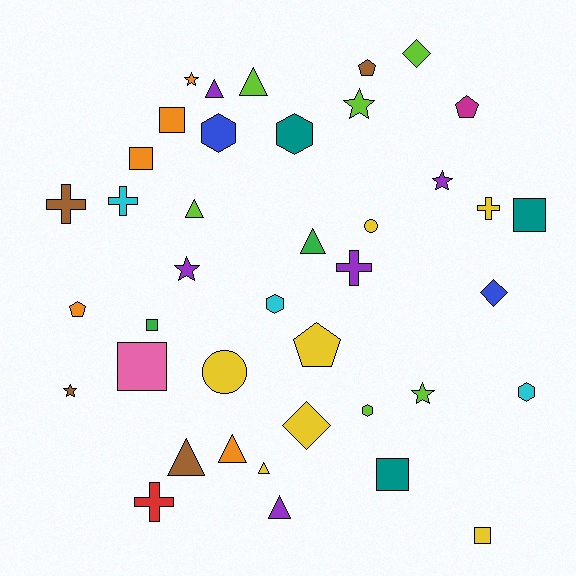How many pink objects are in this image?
There is 1 pink object.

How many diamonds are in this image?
There are 3 diamonds.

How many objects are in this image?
There are 40 objects.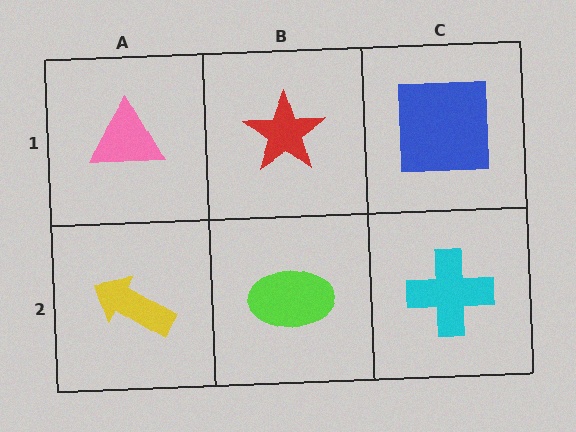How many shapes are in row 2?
3 shapes.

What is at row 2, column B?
A lime ellipse.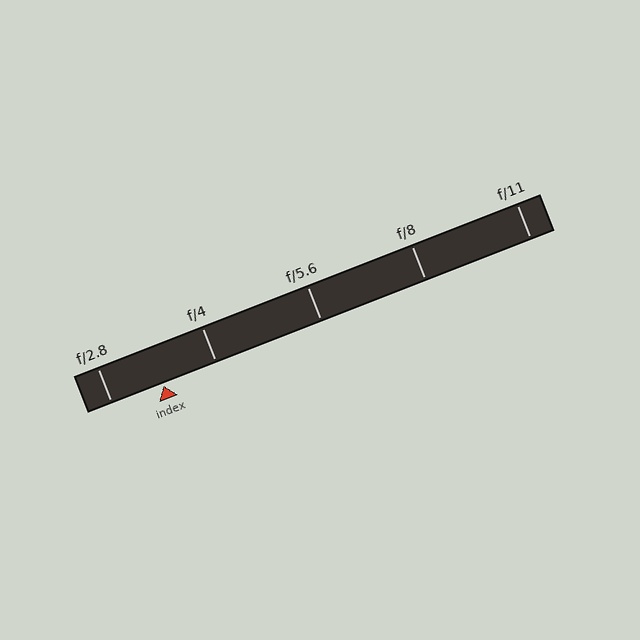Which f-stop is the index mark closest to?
The index mark is closest to f/2.8.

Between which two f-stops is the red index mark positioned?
The index mark is between f/2.8 and f/4.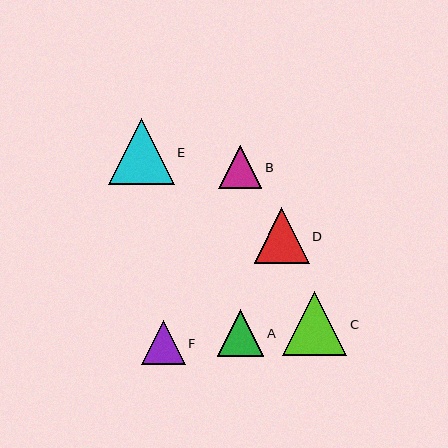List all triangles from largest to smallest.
From largest to smallest: E, C, D, A, F, B.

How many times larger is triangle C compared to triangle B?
Triangle C is approximately 1.5 times the size of triangle B.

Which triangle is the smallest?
Triangle B is the smallest with a size of approximately 43 pixels.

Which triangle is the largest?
Triangle E is the largest with a size of approximately 66 pixels.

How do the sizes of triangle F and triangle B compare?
Triangle F and triangle B are approximately the same size.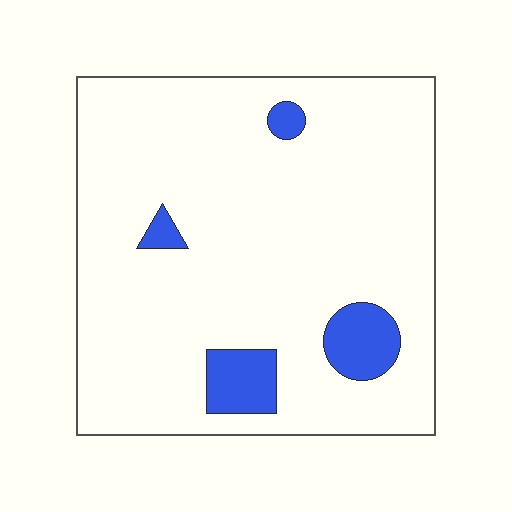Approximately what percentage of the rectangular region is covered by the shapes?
Approximately 10%.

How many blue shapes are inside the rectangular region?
4.